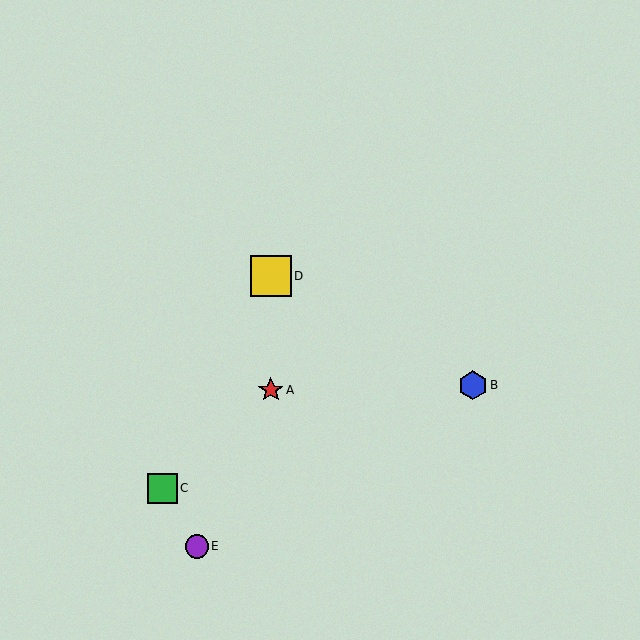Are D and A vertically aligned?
Yes, both are at x≈271.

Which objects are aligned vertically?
Objects A, D are aligned vertically.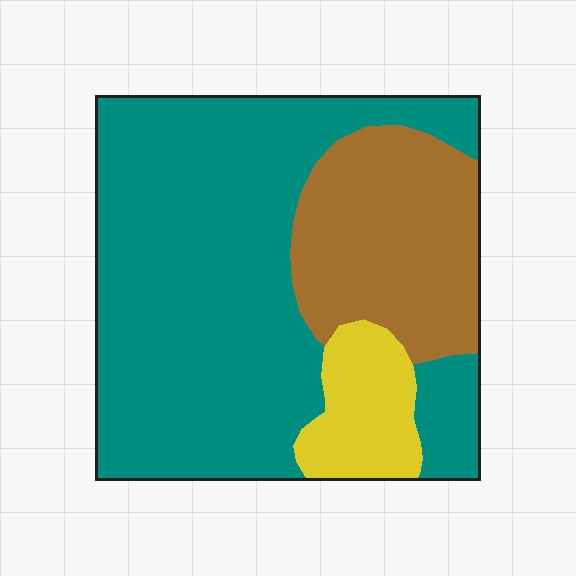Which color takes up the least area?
Yellow, at roughly 10%.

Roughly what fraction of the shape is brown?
Brown covers about 25% of the shape.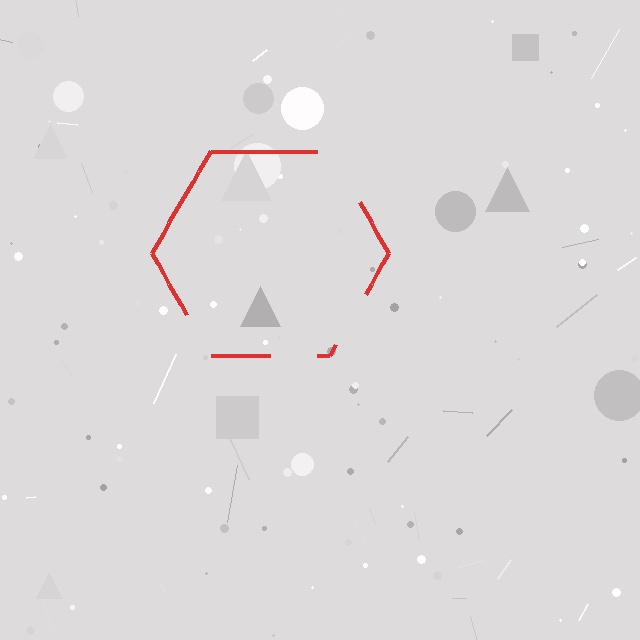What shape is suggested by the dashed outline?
The dashed outline suggests a hexagon.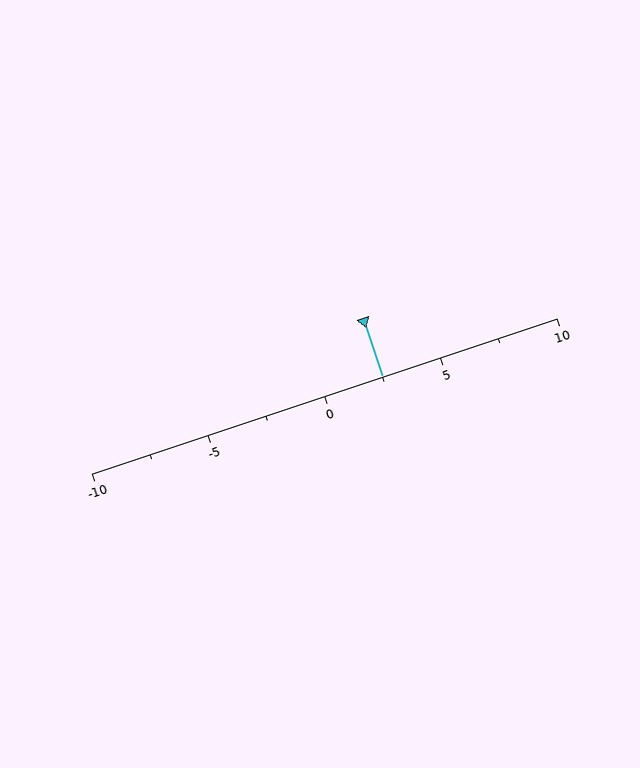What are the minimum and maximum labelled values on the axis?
The axis runs from -10 to 10.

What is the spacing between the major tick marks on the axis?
The major ticks are spaced 5 apart.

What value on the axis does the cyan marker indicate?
The marker indicates approximately 2.5.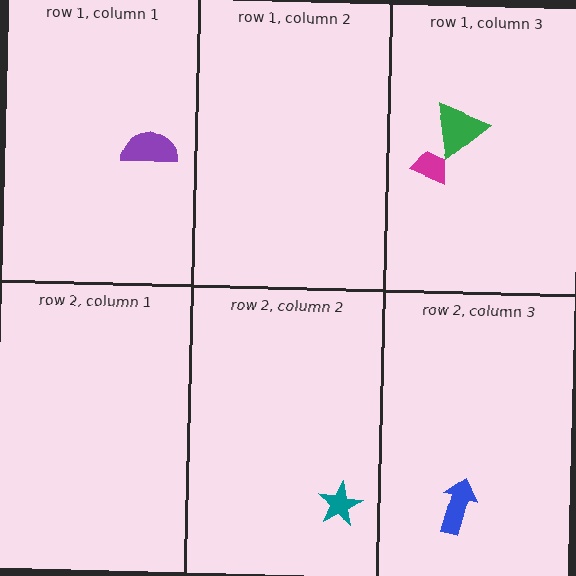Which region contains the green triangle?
The row 1, column 3 region.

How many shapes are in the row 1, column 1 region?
1.